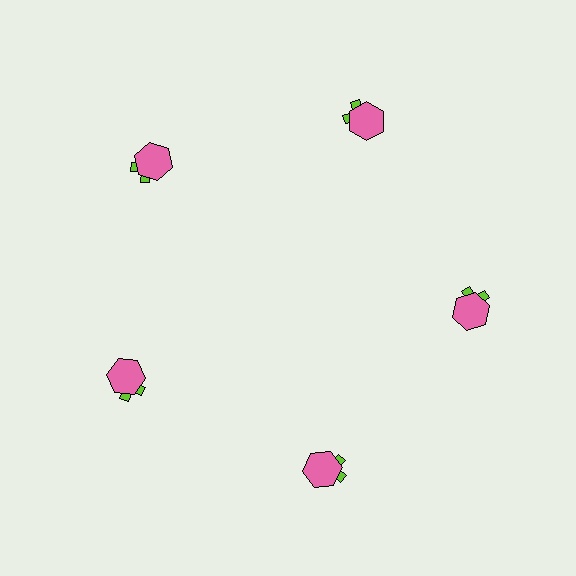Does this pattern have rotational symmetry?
Yes, this pattern has 5-fold rotational symmetry. It looks the same after rotating 72 degrees around the center.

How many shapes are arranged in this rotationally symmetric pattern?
There are 10 shapes, arranged in 5 groups of 2.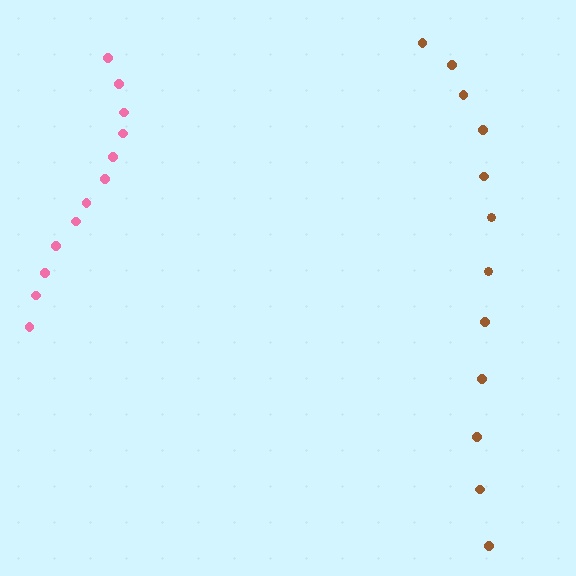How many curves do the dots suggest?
There are 2 distinct paths.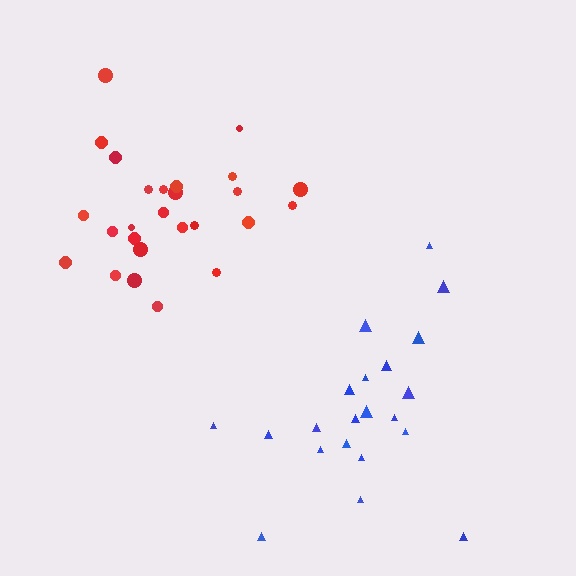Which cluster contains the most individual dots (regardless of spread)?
Red (26).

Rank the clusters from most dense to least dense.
red, blue.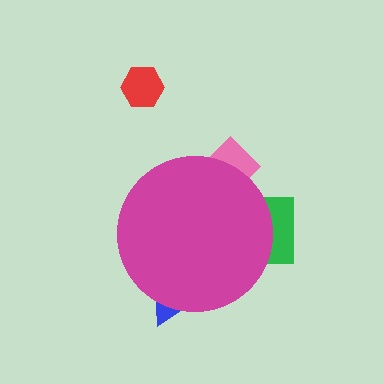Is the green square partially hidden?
Yes, the green square is partially hidden behind the magenta circle.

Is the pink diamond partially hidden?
Yes, the pink diamond is partially hidden behind the magenta circle.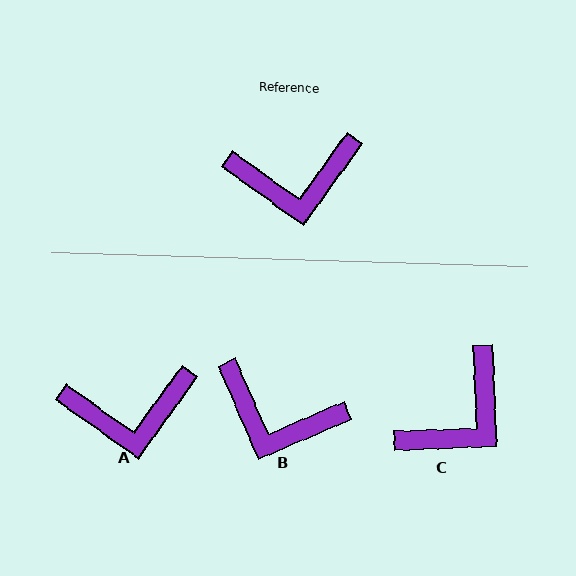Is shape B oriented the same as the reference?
No, it is off by about 31 degrees.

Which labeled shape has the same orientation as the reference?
A.